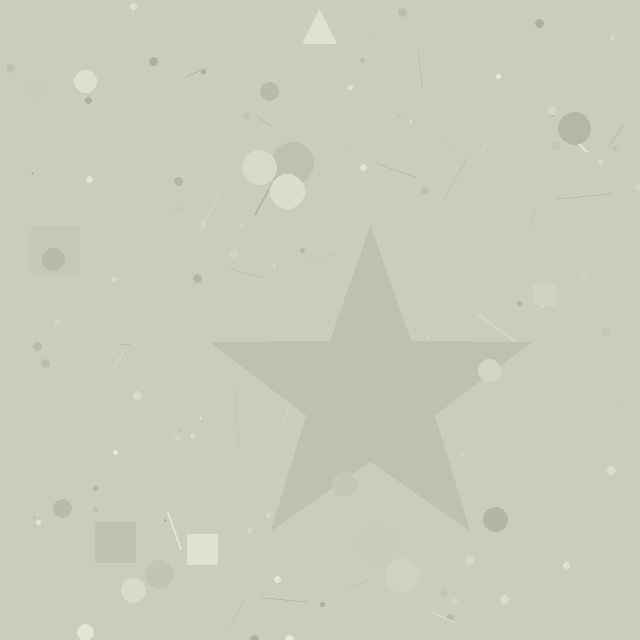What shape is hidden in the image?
A star is hidden in the image.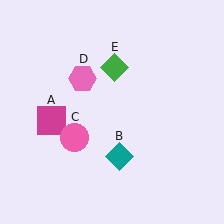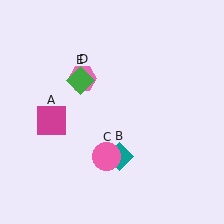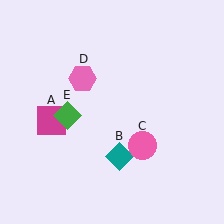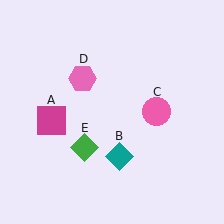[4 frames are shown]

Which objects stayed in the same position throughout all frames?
Magenta square (object A) and teal diamond (object B) and pink hexagon (object D) remained stationary.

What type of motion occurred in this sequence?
The pink circle (object C), green diamond (object E) rotated counterclockwise around the center of the scene.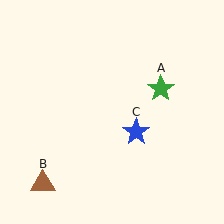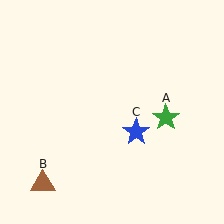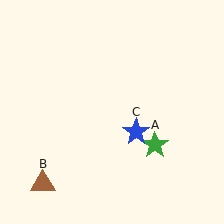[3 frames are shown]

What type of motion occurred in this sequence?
The green star (object A) rotated clockwise around the center of the scene.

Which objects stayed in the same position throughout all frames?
Brown triangle (object B) and blue star (object C) remained stationary.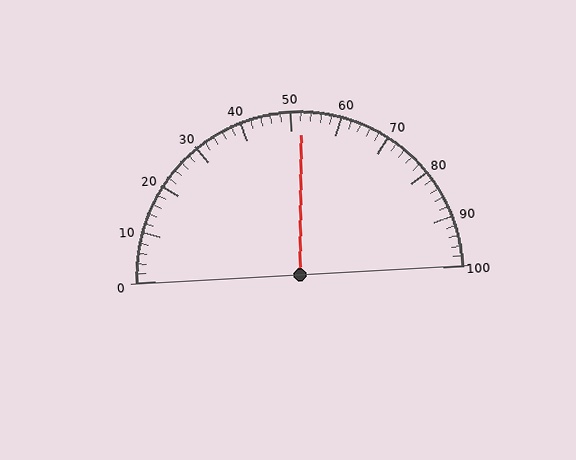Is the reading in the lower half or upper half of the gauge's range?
The reading is in the upper half of the range (0 to 100).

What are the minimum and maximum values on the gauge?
The gauge ranges from 0 to 100.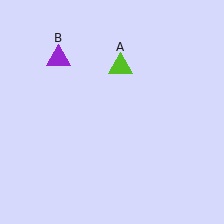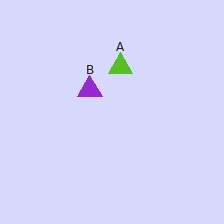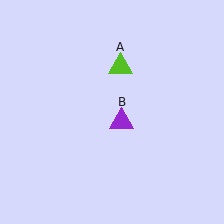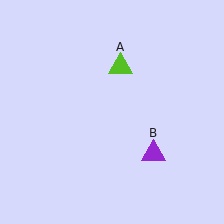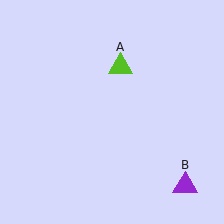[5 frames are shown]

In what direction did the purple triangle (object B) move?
The purple triangle (object B) moved down and to the right.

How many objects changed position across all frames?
1 object changed position: purple triangle (object B).